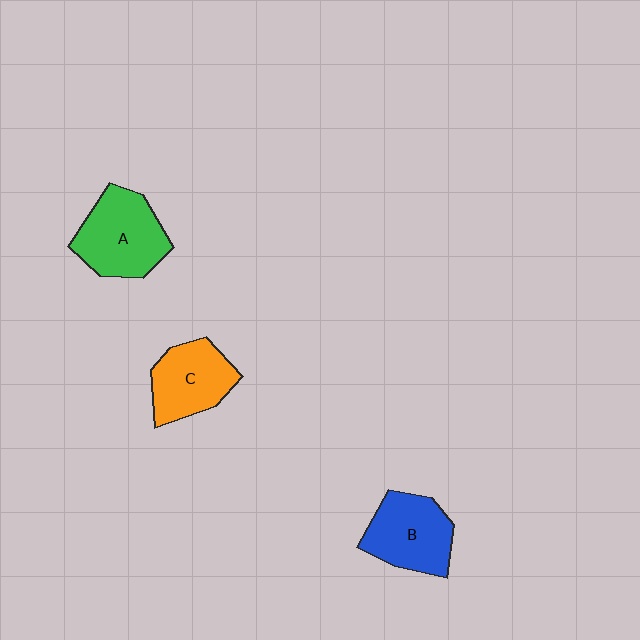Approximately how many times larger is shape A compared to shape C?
Approximately 1.2 times.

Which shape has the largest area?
Shape A (green).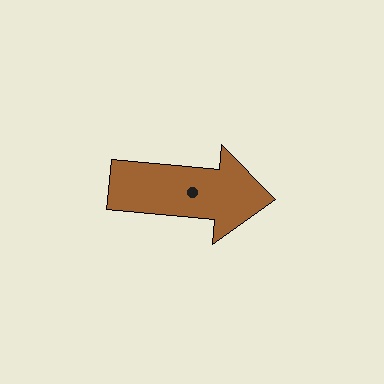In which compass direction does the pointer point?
East.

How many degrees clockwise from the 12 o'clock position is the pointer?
Approximately 95 degrees.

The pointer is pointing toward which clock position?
Roughly 3 o'clock.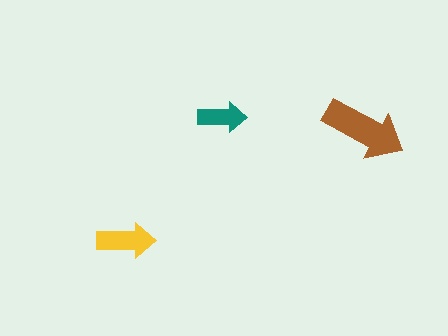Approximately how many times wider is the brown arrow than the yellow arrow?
About 1.5 times wider.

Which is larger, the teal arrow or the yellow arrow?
The yellow one.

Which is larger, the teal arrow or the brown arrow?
The brown one.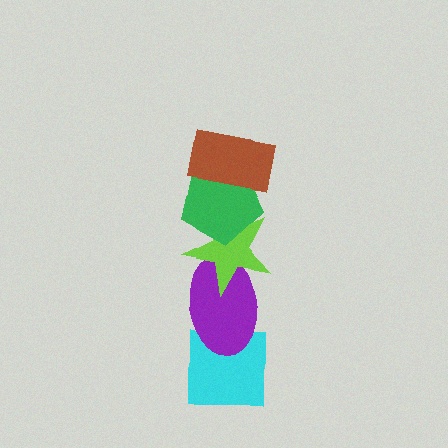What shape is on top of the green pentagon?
The brown rectangle is on top of the green pentagon.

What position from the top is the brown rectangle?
The brown rectangle is 1st from the top.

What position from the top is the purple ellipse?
The purple ellipse is 4th from the top.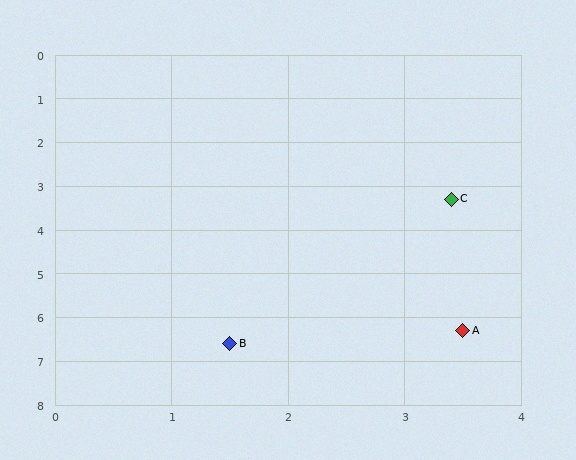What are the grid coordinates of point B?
Point B is at approximately (1.5, 6.6).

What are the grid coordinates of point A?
Point A is at approximately (3.5, 6.3).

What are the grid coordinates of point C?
Point C is at approximately (3.4, 3.3).